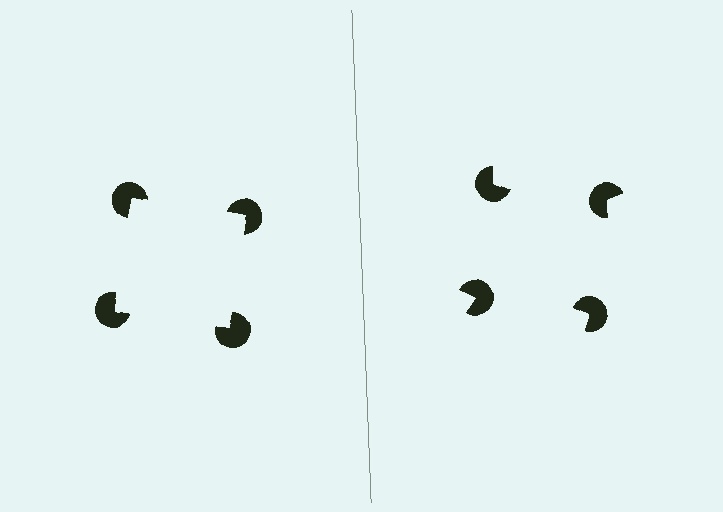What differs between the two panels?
The pac-man discs are positioned identically on both sides; only the wedge orientations differ. On the left they align to a square; on the right they are misaligned.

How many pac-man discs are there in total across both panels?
8 — 4 on each side.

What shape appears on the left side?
An illusory square.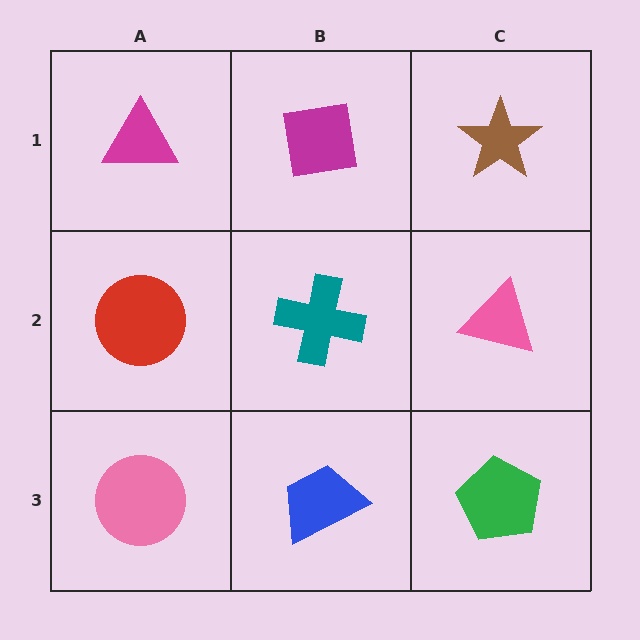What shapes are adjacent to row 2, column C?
A brown star (row 1, column C), a green pentagon (row 3, column C), a teal cross (row 2, column B).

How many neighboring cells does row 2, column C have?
3.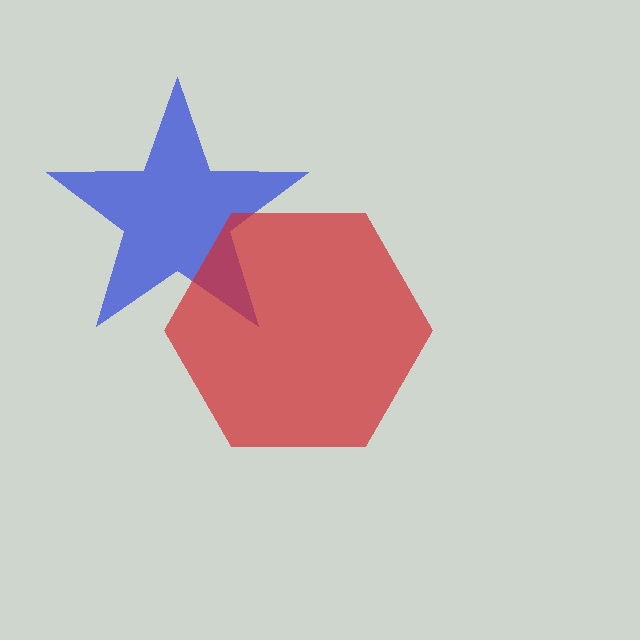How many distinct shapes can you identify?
There are 2 distinct shapes: a blue star, a red hexagon.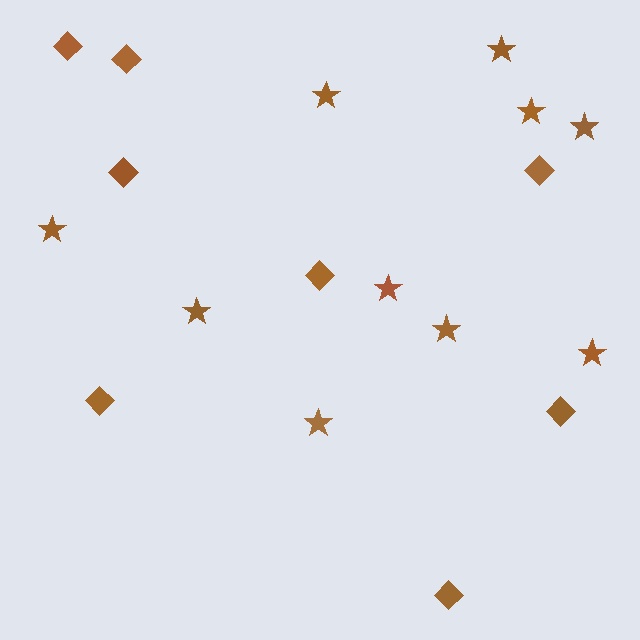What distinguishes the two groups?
There are 2 groups: one group of stars (10) and one group of diamonds (8).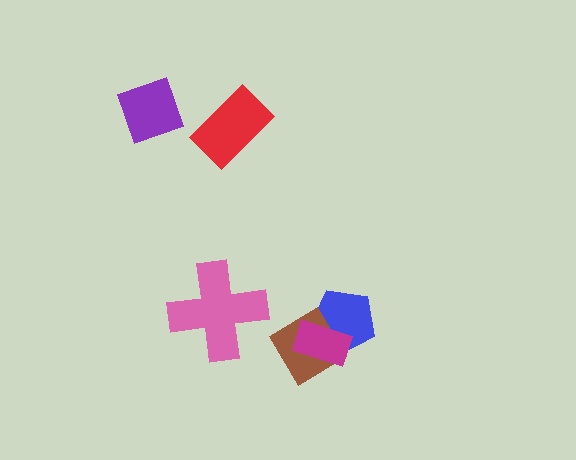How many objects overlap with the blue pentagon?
2 objects overlap with the blue pentagon.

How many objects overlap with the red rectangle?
0 objects overlap with the red rectangle.